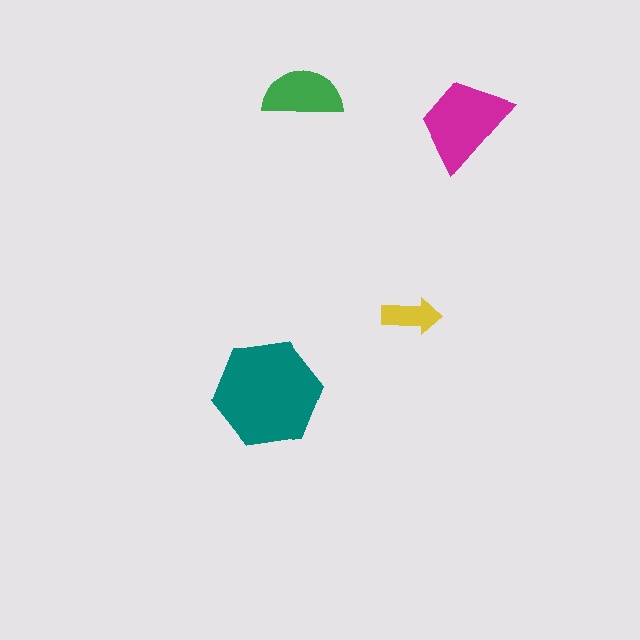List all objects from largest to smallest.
The teal hexagon, the magenta trapezoid, the green semicircle, the yellow arrow.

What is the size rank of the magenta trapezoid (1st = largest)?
2nd.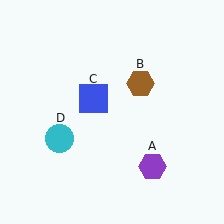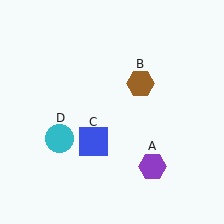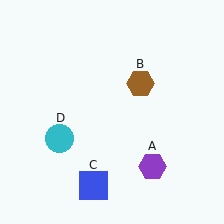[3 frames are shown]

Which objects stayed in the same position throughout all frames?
Purple hexagon (object A) and brown hexagon (object B) and cyan circle (object D) remained stationary.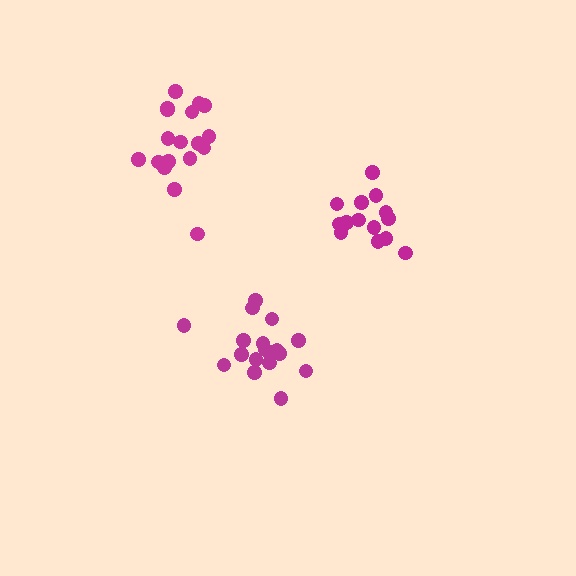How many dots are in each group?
Group 1: 18 dots, Group 2: 14 dots, Group 3: 18 dots (50 total).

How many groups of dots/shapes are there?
There are 3 groups.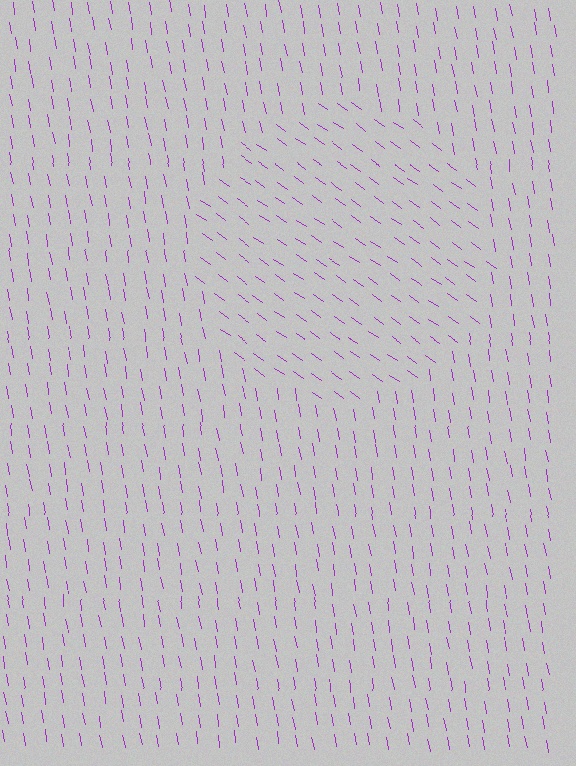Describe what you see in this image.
The image is filled with small purple line segments. A circle region in the image has lines oriented differently from the surrounding lines, creating a visible texture boundary.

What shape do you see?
I see a circle.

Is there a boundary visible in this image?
Yes, there is a texture boundary formed by a change in line orientation.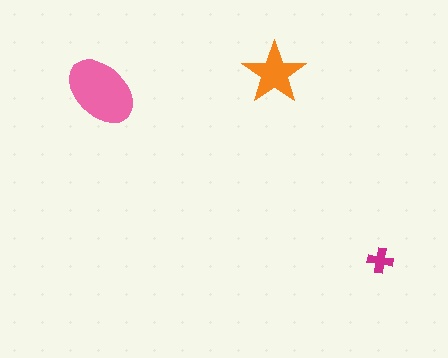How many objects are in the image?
There are 3 objects in the image.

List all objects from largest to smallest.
The pink ellipse, the orange star, the magenta cross.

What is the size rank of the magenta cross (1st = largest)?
3rd.